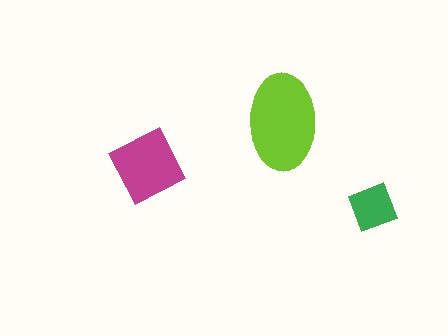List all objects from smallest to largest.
The green diamond, the magenta square, the lime ellipse.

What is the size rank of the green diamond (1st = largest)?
3rd.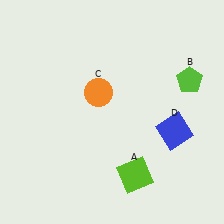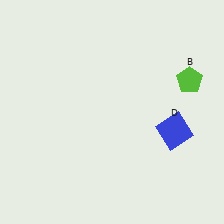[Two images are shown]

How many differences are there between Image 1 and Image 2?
There are 2 differences between the two images.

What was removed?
The orange circle (C), the lime square (A) were removed in Image 2.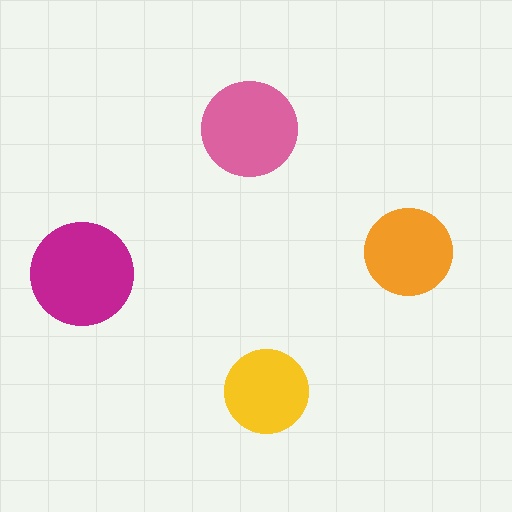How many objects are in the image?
There are 4 objects in the image.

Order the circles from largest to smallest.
the magenta one, the pink one, the orange one, the yellow one.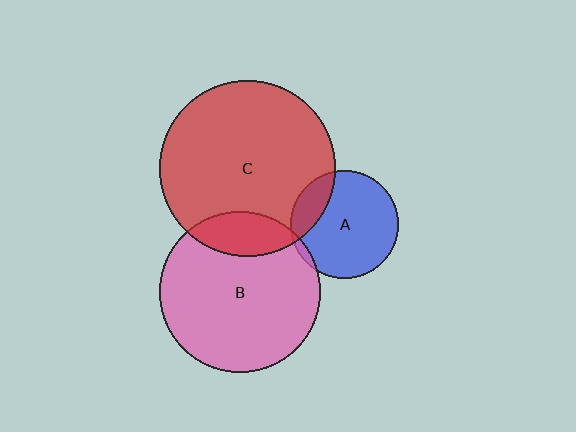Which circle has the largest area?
Circle C (red).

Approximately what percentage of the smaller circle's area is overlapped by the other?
Approximately 20%.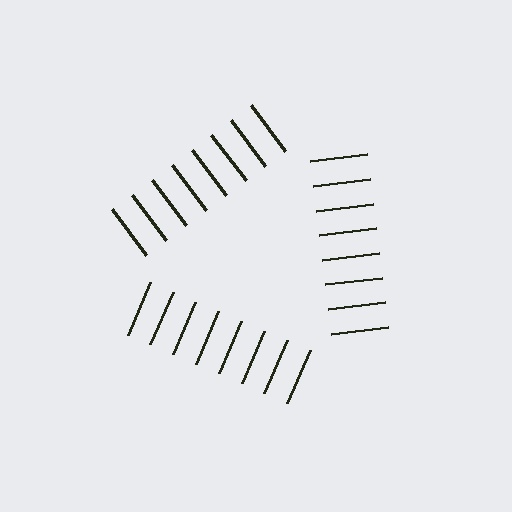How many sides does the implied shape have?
3 sides — the line-ends trace a triangle.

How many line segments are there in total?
24 — 8 along each of the 3 edges.